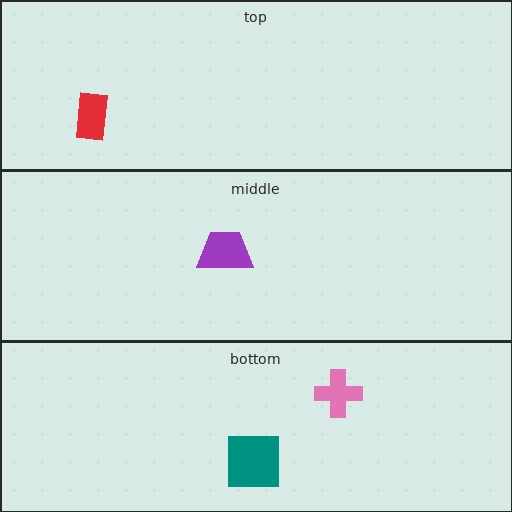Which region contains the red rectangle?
The top region.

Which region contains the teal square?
The bottom region.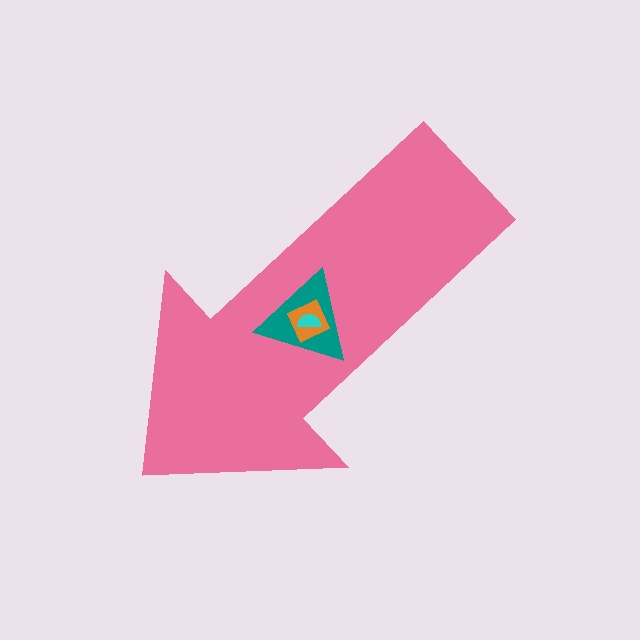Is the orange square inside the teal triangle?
Yes.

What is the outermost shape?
The pink arrow.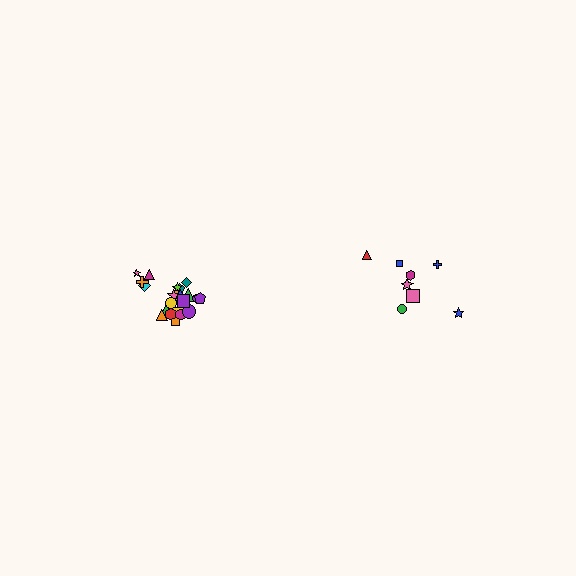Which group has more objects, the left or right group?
The left group.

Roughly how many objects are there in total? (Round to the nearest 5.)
Roughly 30 objects in total.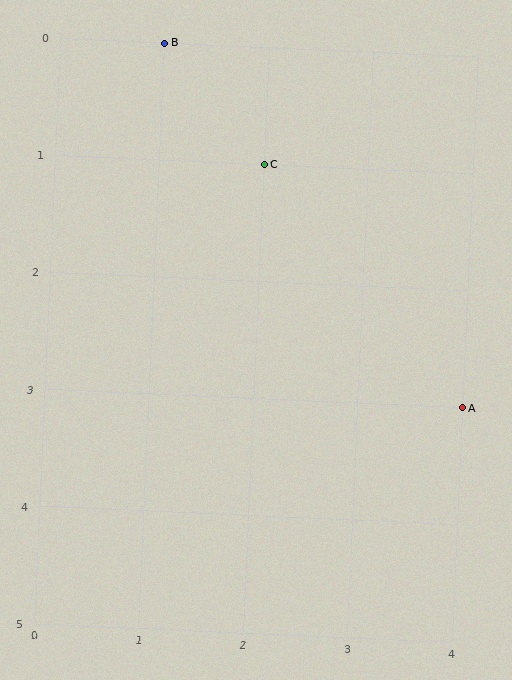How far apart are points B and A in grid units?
Points B and A are 3 columns and 3 rows apart (about 4.2 grid units diagonally).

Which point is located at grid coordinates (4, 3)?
Point A is at (4, 3).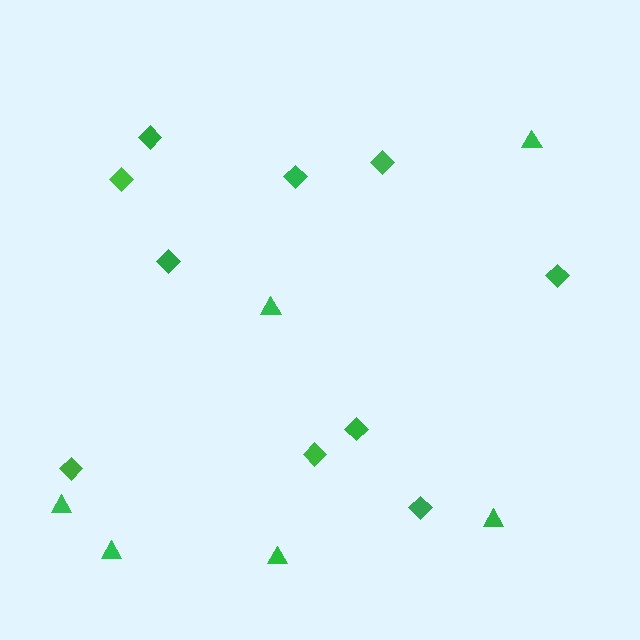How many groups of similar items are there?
There are 2 groups: one group of triangles (6) and one group of diamonds (10).